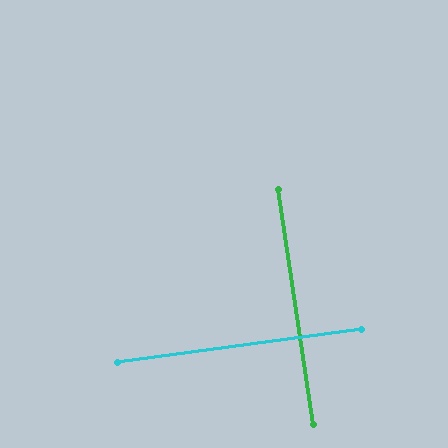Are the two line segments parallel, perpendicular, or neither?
Perpendicular — they meet at approximately 89°.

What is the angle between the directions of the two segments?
Approximately 89 degrees.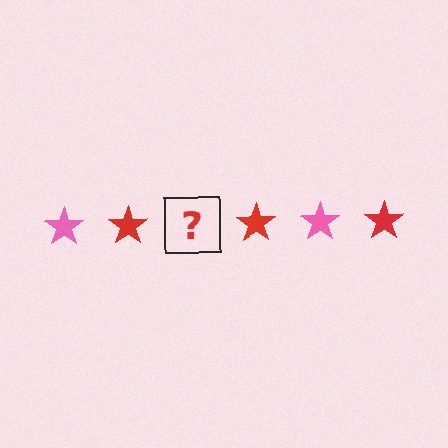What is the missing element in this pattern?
The missing element is a pink star.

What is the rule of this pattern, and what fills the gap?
The rule is that the pattern cycles through pink, red stars. The gap should be filled with a pink star.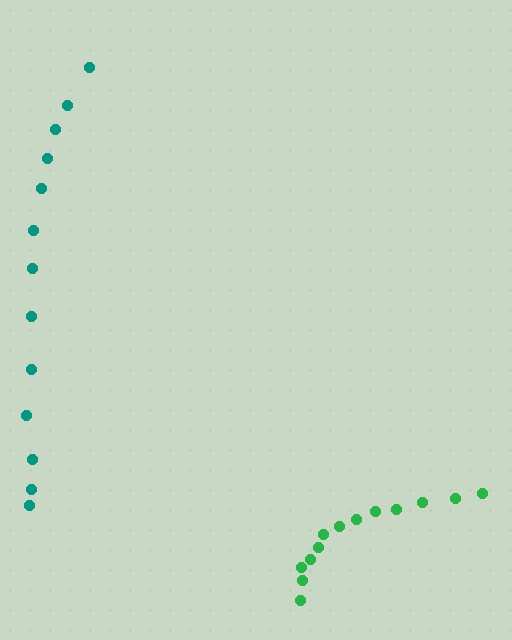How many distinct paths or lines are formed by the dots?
There are 2 distinct paths.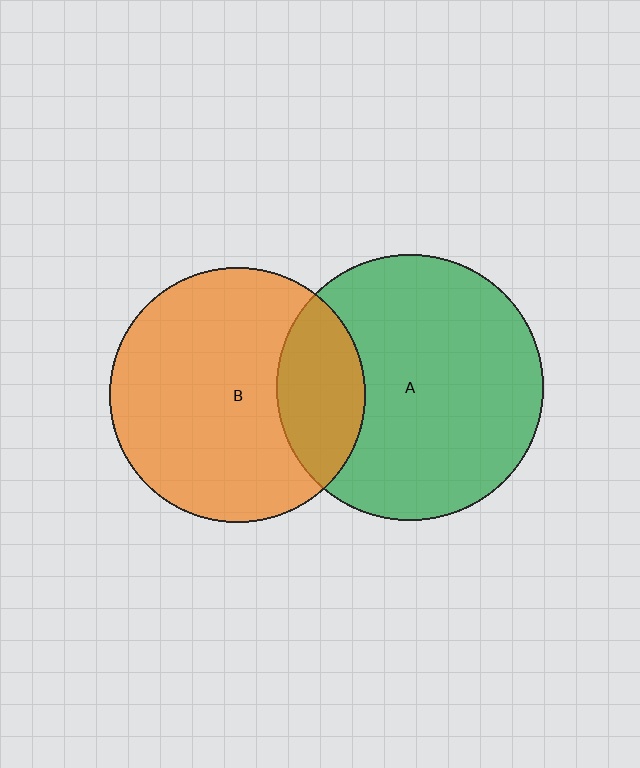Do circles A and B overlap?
Yes.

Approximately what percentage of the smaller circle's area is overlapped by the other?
Approximately 25%.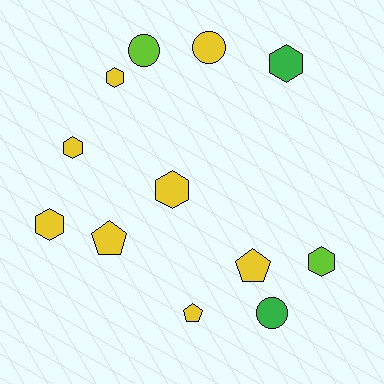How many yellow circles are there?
There is 1 yellow circle.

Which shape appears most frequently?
Hexagon, with 6 objects.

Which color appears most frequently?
Yellow, with 8 objects.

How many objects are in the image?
There are 12 objects.